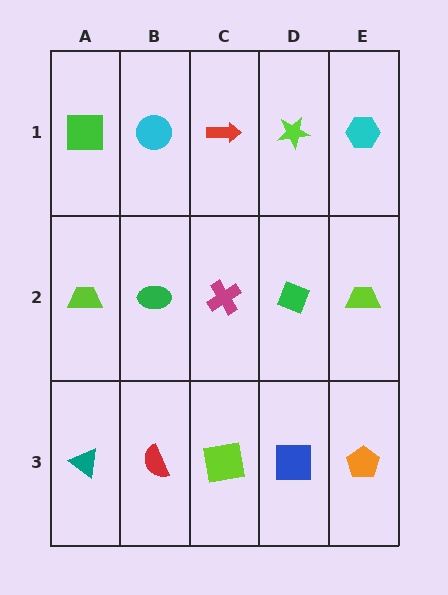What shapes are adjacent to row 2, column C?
A red arrow (row 1, column C), a lime square (row 3, column C), a green ellipse (row 2, column B), a green diamond (row 2, column D).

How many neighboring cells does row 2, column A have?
3.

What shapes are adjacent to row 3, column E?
A lime trapezoid (row 2, column E), a blue square (row 3, column D).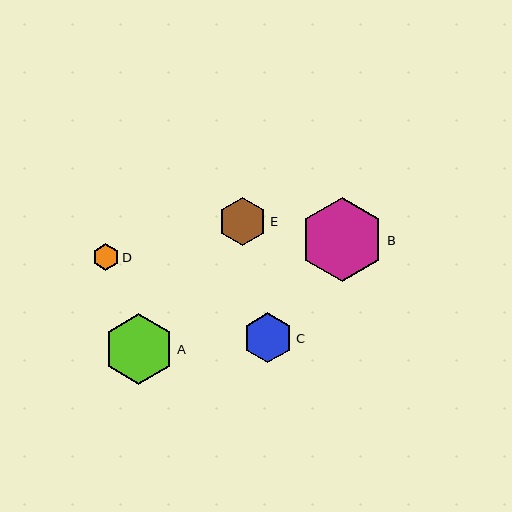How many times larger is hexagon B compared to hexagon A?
Hexagon B is approximately 1.2 times the size of hexagon A.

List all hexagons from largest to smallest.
From largest to smallest: B, A, C, E, D.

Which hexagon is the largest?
Hexagon B is the largest with a size of approximately 84 pixels.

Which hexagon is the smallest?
Hexagon D is the smallest with a size of approximately 27 pixels.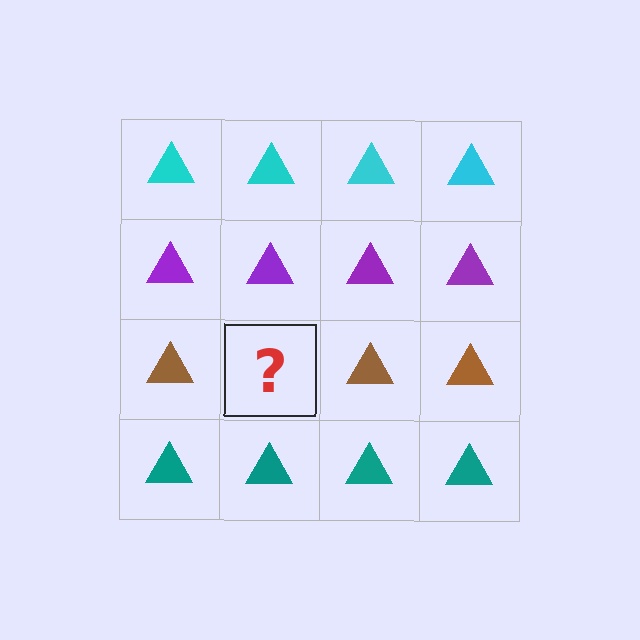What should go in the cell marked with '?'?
The missing cell should contain a brown triangle.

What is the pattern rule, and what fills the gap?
The rule is that each row has a consistent color. The gap should be filled with a brown triangle.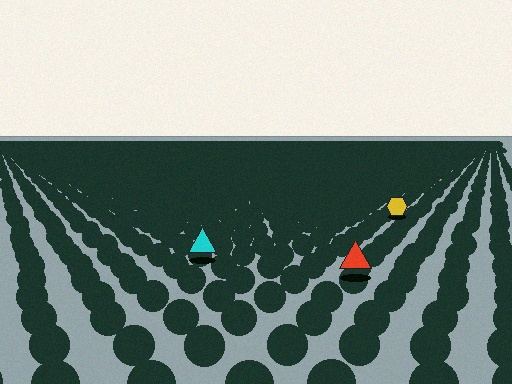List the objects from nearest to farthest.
From nearest to farthest: the red triangle, the cyan triangle, the yellow hexagon.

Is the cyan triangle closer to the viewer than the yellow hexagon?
Yes. The cyan triangle is closer — you can tell from the texture gradient: the ground texture is coarser near it.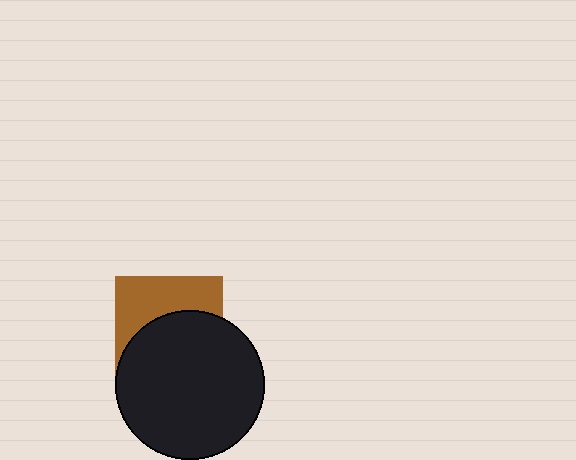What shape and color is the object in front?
The object in front is a black circle.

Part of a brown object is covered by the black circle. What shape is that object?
It is a square.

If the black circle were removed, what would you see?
You would see the complete brown square.